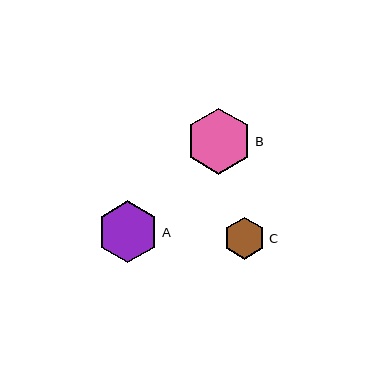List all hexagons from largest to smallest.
From largest to smallest: B, A, C.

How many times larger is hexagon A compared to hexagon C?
Hexagon A is approximately 1.5 times the size of hexagon C.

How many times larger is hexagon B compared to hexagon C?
Hexagon B is approximately 1.6 times the size of hexagon C.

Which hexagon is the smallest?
Hexagon C is the smallest with a size of approximately 42 pixels.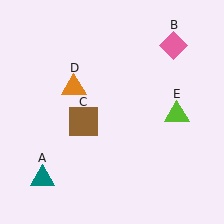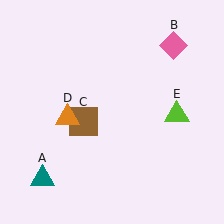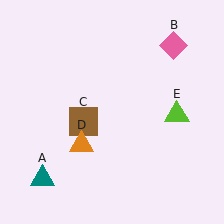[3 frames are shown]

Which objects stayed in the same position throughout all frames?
Teal triangle (object A) and pink diamond (object B) and brown square (object C) and lime triangle (object E) remained stationary.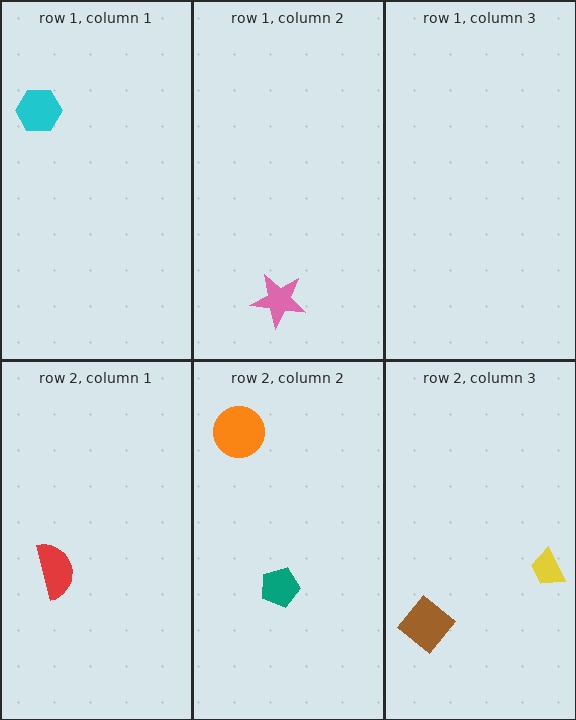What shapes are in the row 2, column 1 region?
The red semicircle.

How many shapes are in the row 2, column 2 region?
2.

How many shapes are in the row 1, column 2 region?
1.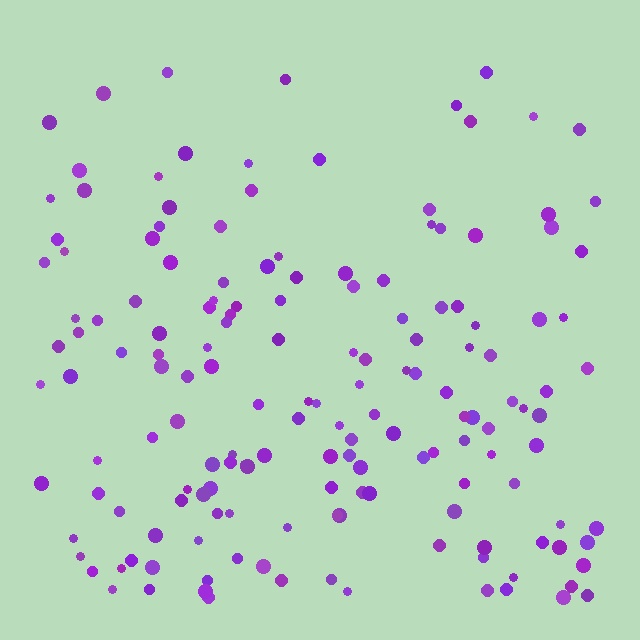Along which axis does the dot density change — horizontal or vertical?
Vertical.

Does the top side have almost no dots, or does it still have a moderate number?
Still a moderate number, just noticeably fewer than the bottom.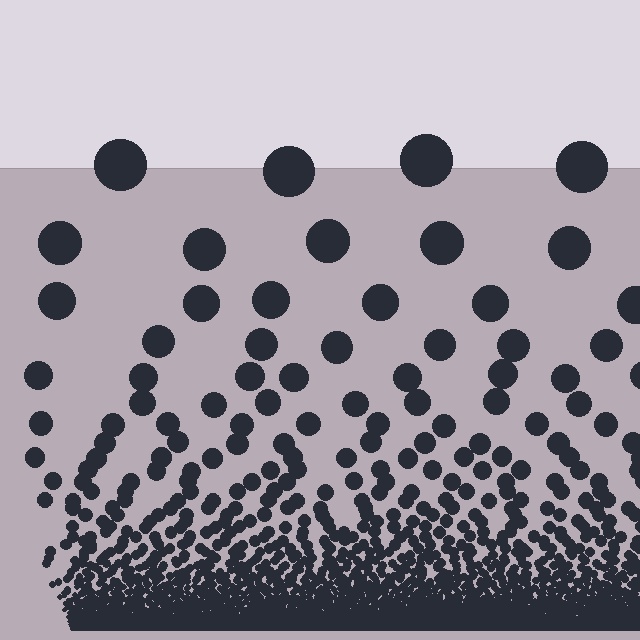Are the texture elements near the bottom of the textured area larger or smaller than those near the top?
Smaller. The gradient is inverted — elements near the bottom are smaller and denser.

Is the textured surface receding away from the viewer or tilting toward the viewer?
The surface appears to tilt toward the viewer. Texture elements get larger and sparser toward the top.